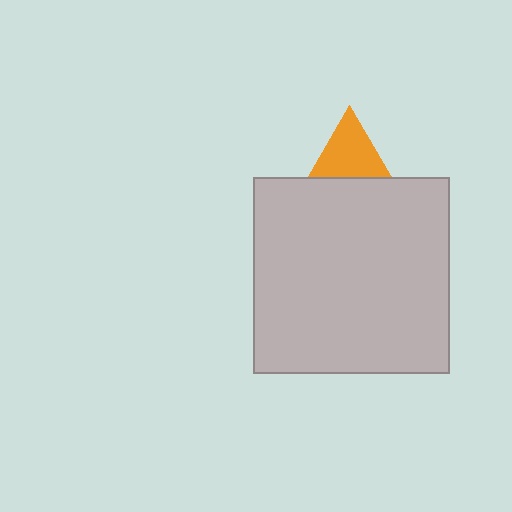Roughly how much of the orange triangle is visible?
About half of it is visible (roughly 52%).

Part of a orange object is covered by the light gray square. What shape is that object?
It is a triangle.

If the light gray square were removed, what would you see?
You would see the complete orange triangle.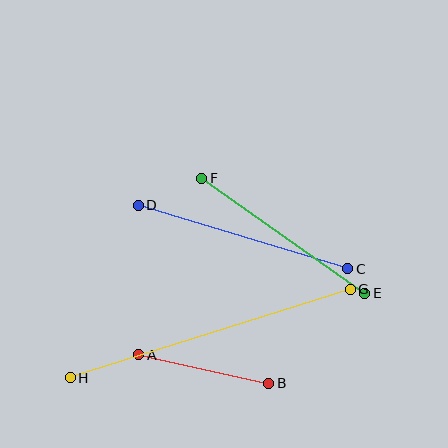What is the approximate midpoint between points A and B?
The midpoint is at approximately (204, 369) pixels.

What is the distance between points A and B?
The distance is approximately 133 pixels.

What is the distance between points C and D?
The distance is approximately 218 pixels.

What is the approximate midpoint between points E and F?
The midpoint is at approximately (283, 236) pixels.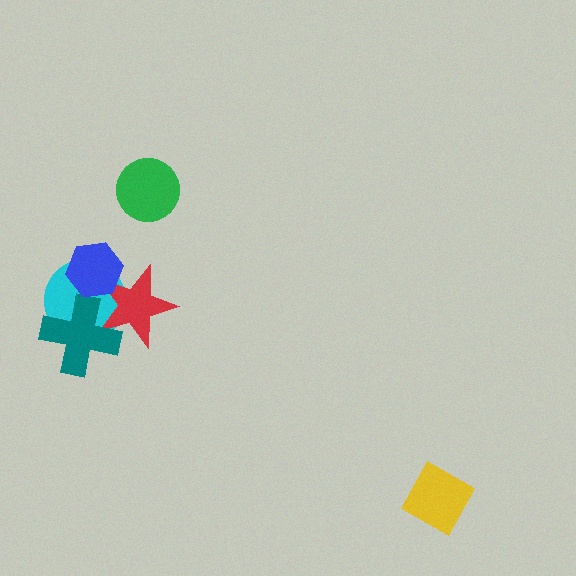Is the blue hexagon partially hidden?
No, no other shape covers it.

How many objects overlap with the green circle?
0 objects overlap with the green circle.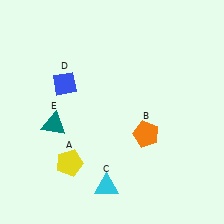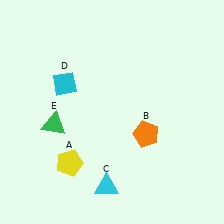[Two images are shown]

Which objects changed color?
D changed from blue to cyan. E changed from teal to green.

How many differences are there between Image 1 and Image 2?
There are 2 differences between the two images.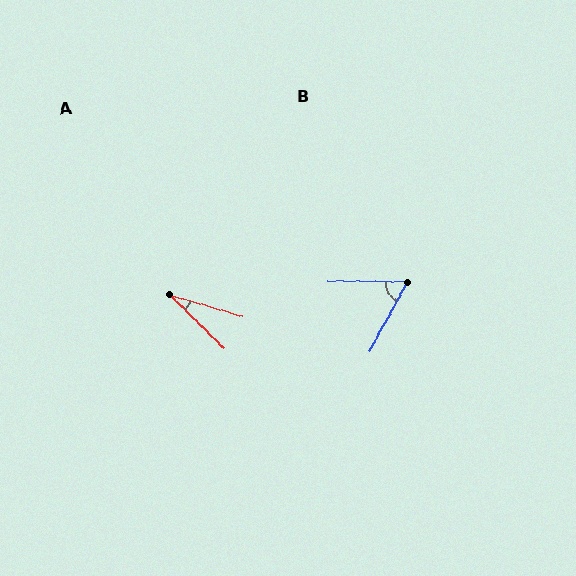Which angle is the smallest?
A, at approximately 28 degrees.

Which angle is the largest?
B, at approximately 62 degrees.